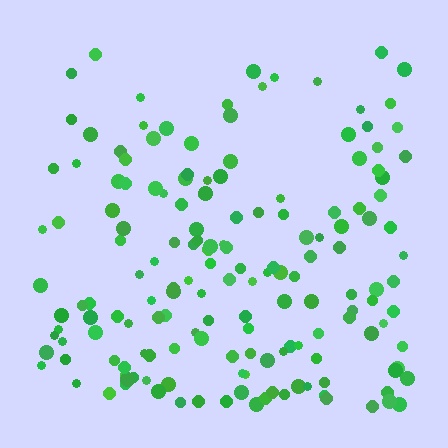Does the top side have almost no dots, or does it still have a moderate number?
Still a moderate number, just noticeably fewer than the bottom.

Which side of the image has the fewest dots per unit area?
The top.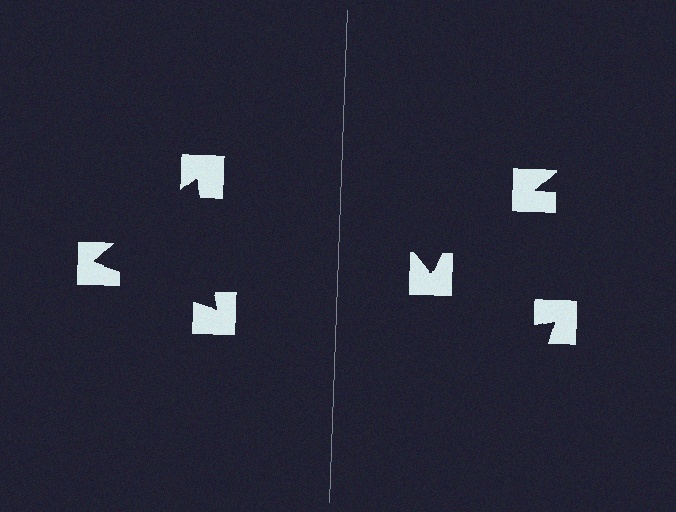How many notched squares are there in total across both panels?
6 — 3 on each side.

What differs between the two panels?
The notched squares are positioned identically on both sides; only the wedge orientations differ. On the left they align to a triangle; on the right they are misaligned.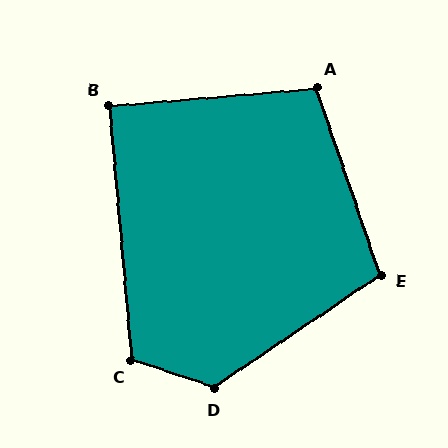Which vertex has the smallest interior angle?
B, at approximately 90 degrees.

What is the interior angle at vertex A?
Approximately 104 degrees (obtuse).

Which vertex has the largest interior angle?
D, at approximately 127 degrees.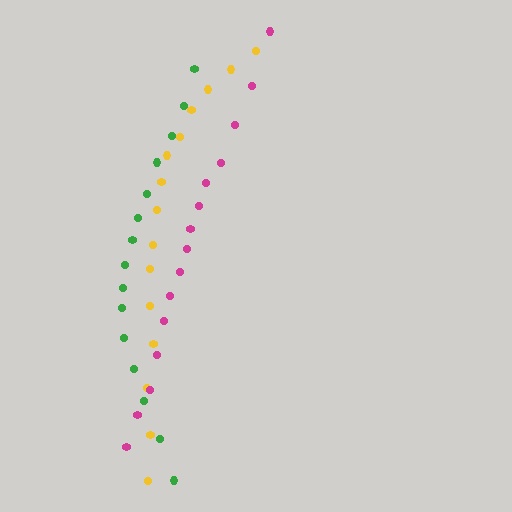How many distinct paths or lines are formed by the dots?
There are 3 distinct paths.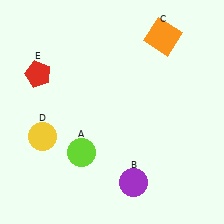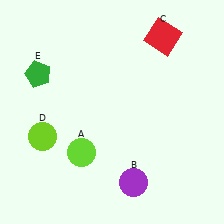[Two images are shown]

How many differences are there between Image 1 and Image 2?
There are 3 differences between the two images.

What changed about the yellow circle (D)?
In Image 1, D is yellow. In Image 2, it changed to lime.